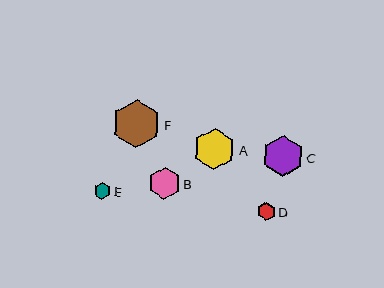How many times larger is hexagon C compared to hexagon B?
Hexagon C is approximately 1.3 times the size of hexagon B.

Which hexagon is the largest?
Hexagon F is the largest with a size of approximately 48 pixels.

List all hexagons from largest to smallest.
From largest to smallest: F, A, C, B, D, E.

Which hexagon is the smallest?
Hexagon E is the smallest with a size of approximately 17 pixels.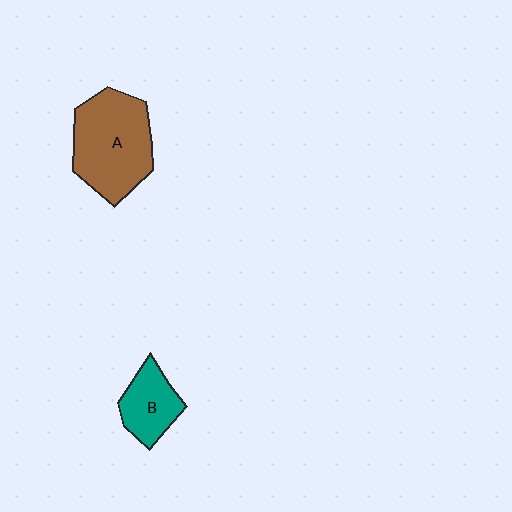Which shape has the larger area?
Shape A (brown).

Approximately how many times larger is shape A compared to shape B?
Approximately 2.0 times.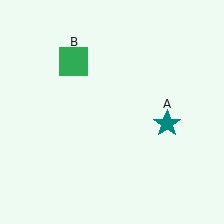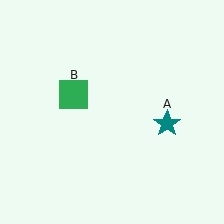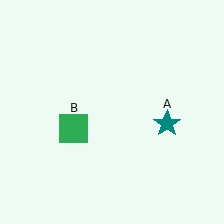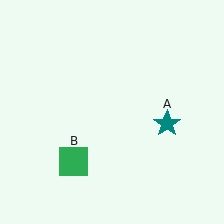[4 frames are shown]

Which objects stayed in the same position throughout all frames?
Teal star (object A) remained stationary.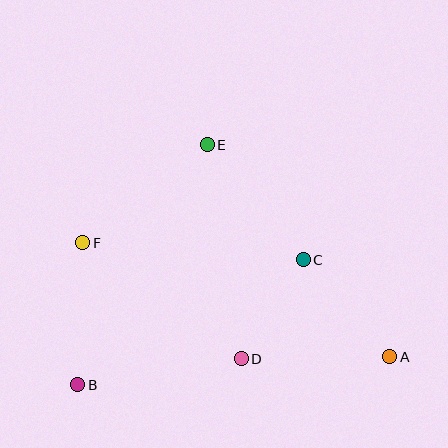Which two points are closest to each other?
Points C and D are closest to each other.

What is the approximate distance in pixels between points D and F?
The distance between D and F is approximately 196 pixels.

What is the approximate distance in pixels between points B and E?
The distance between B and E is approximately 273 pixels.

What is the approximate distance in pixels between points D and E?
The distance between D and E is approximately 217 pixels.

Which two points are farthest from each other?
Points A and F are farthest from each other.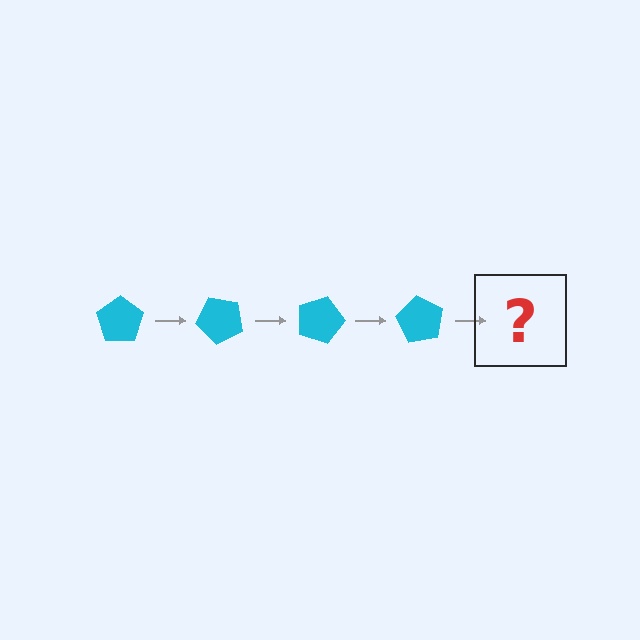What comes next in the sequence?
The next element should be a cyan pentagon rotated 180 degrees.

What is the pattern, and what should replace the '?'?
The pattern is that the pentagon rotates 45 degrees each step. The '?' should be a cyan pentagon rotated 180 degrees.